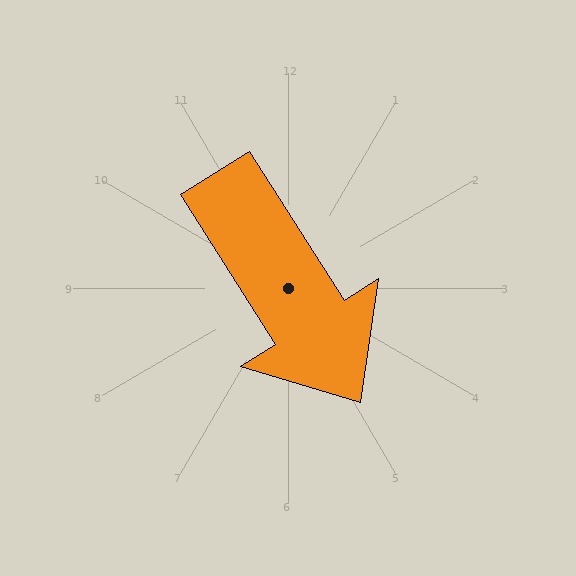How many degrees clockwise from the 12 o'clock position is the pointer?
Approximately 148 degrees.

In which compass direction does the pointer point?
Southeast.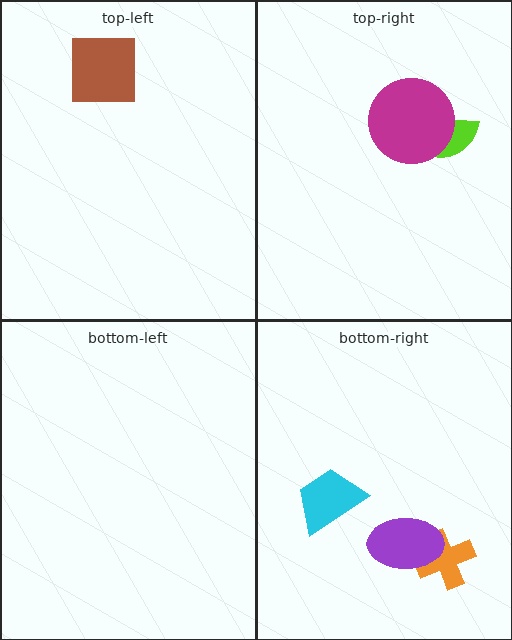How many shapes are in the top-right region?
2.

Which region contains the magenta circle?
The top-right region.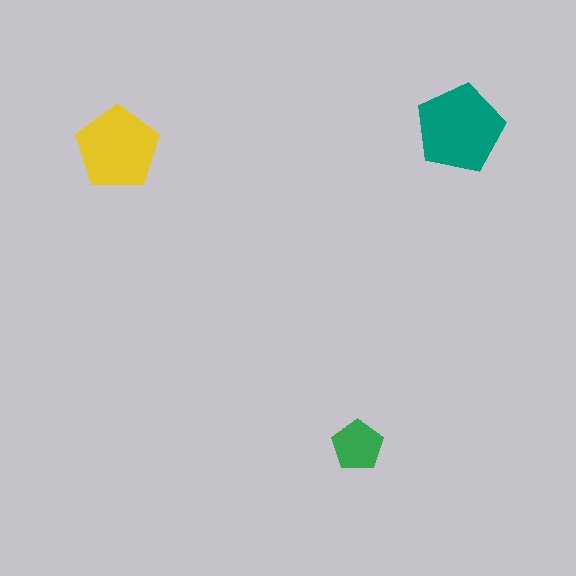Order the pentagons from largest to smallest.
the teal one, the yellow one, the green one.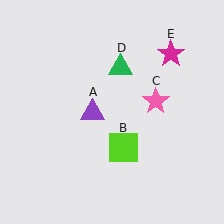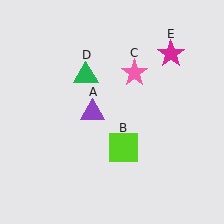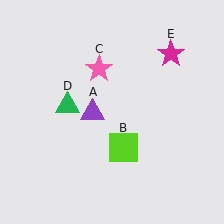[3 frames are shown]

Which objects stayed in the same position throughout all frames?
Purple triangle (object A) and lime square (object B) and magenta star (object E) remained stationary.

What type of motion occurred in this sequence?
The pink star (object C), green triangle (object D) rotated counterclockwise around the center of the scene.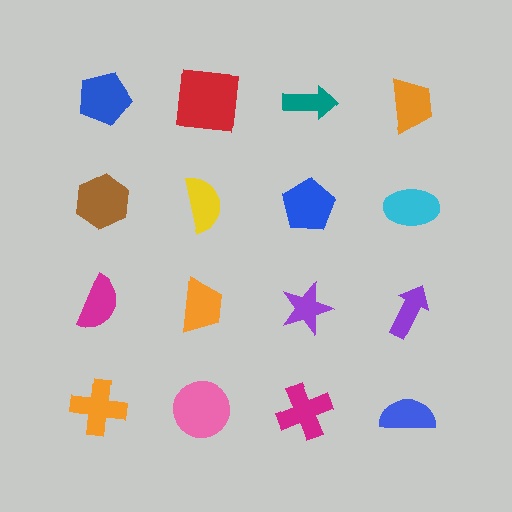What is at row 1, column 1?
A blue pentagon.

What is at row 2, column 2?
A yellow semicircle.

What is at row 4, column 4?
A blue semicircle.